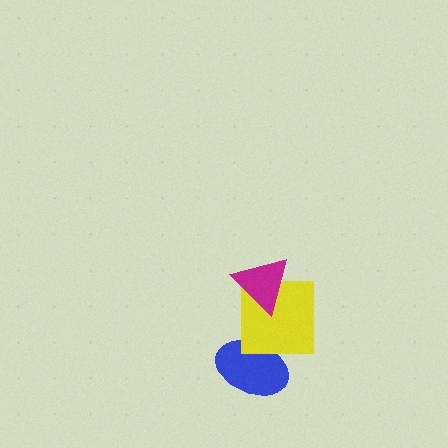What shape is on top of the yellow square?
The magenta triangle is on top of the yellow square.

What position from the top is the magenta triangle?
The magenta triangle is 1st from the top.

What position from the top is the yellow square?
The yellow square is 2nd from the top.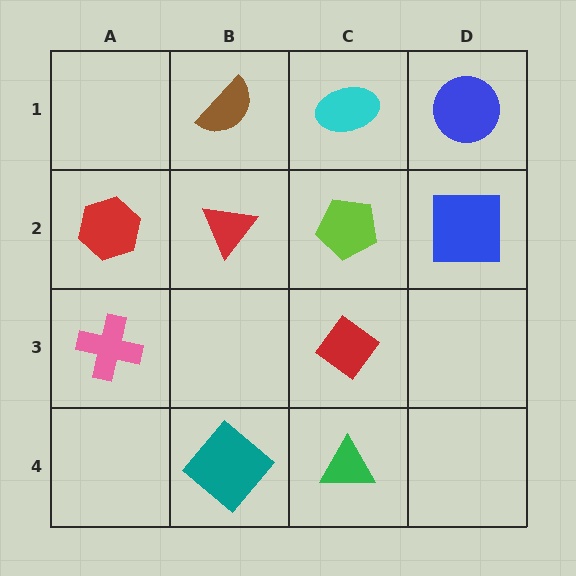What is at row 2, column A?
A red hexagon.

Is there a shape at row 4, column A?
No, that cell is empty.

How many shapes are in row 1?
3 shapes.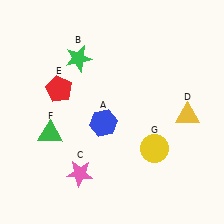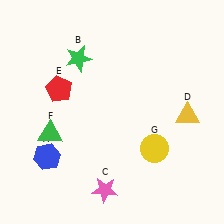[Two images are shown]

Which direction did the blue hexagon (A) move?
The blue hexagon (A) moved left.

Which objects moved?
The objects that moved are: the blue hexagon (A), the pink star (C).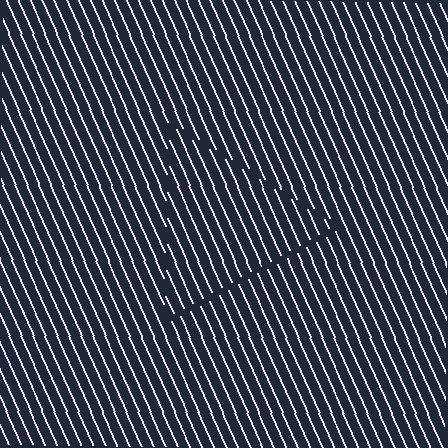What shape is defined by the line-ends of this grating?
An illusory triangle. The interior of the shape contains the same grating, shifted by half a period — the contour is defined by the phase discontinuity where line-ends from the inner and outer gratings abut.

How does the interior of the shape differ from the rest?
The interior of the shape contains the same grating, shifted by half a period — the contour is defined by the phase discontinuity where line-ends from the inner and outer gratings abut.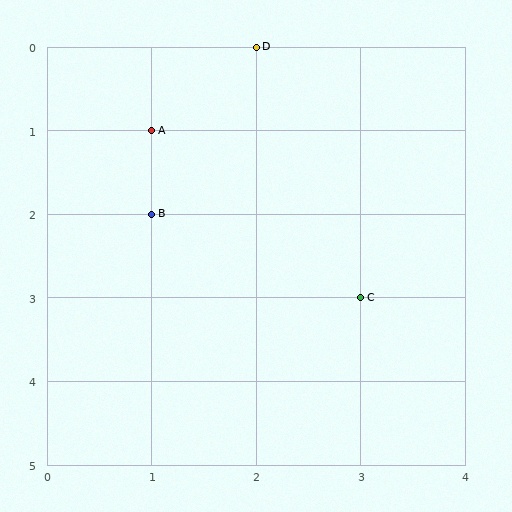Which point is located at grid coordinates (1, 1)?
Point A is at (1, 1).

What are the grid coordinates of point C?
Point C is at grid coordinates (3, 3).